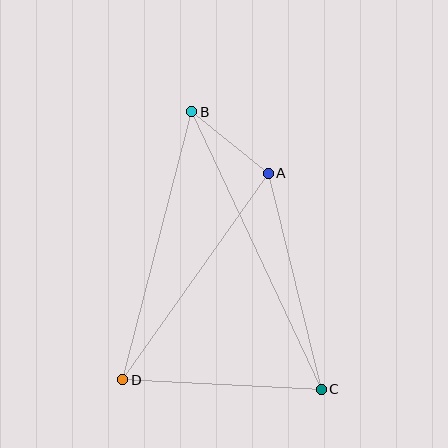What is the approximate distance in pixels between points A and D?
The distance between A and D is approximately 252 pixels.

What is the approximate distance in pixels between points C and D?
The distance between C and D is approximately 199 pixels.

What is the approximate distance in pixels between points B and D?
The distance between B and D is approximately 277 pixels.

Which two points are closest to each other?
Points A and B are closest to each other.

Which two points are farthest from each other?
Points B and C are farthest from each other.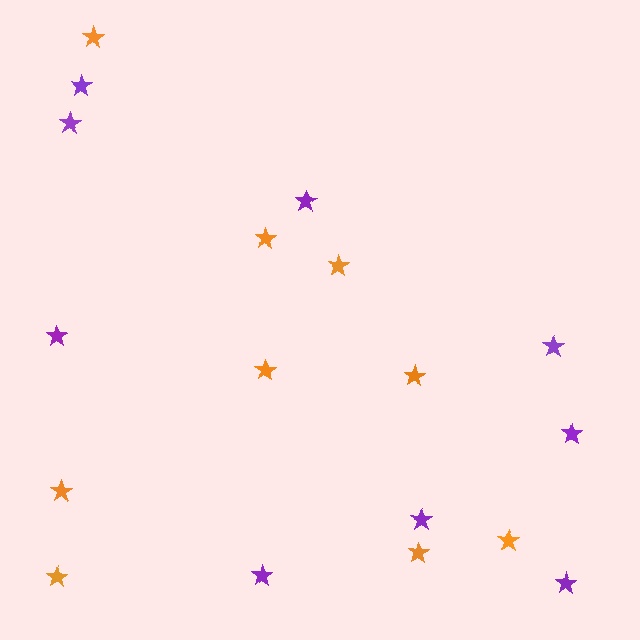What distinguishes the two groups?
There are 2 groups: one group of orange stars (9) and one group of purple stars (9).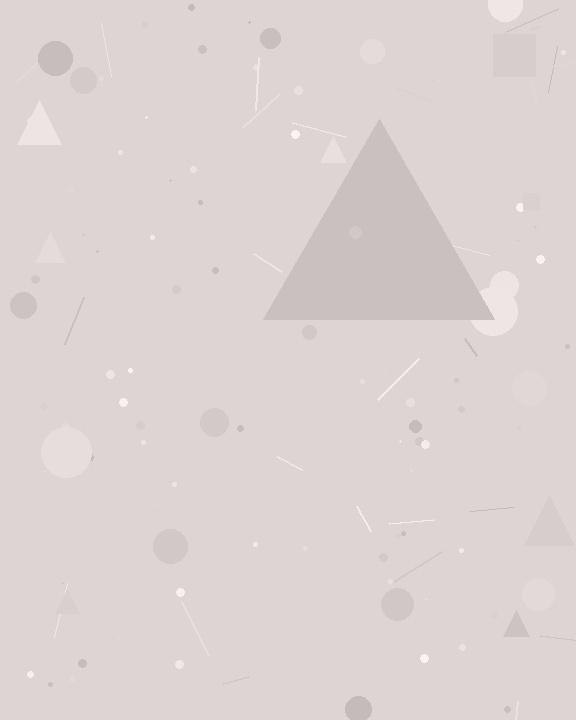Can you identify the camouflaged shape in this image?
The camouflaged shape is a triangle.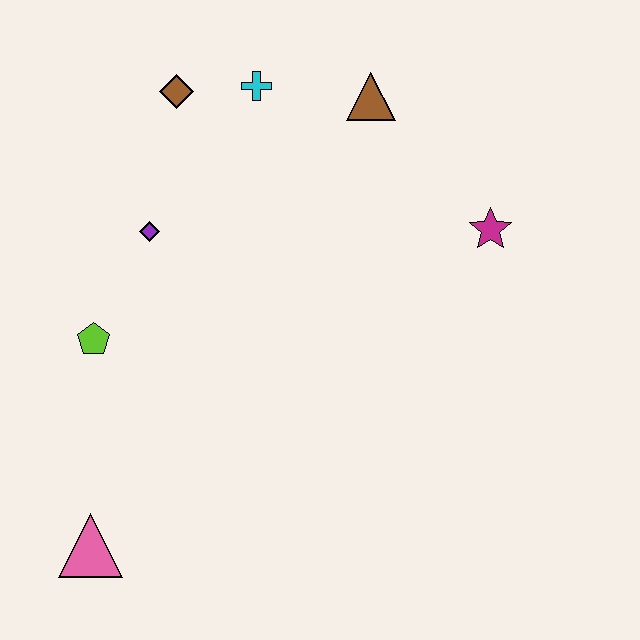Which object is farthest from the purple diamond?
The magenta star is farthest from the purple diamond.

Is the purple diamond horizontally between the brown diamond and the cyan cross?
No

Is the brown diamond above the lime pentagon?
Yes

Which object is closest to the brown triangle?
The cyan cross is closest to the brown triangle.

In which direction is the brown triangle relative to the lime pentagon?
The brown triangle is to the right of the lime pentagon.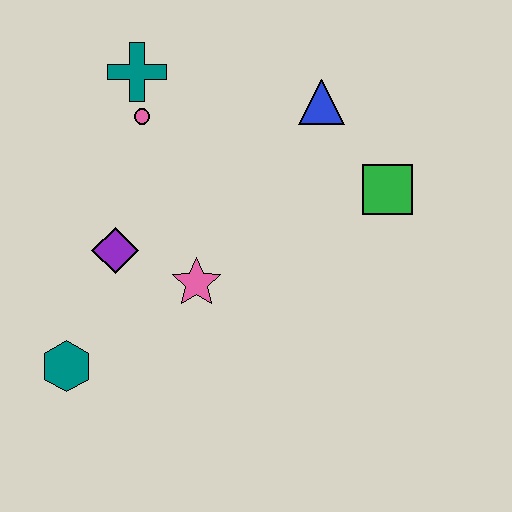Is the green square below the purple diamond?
No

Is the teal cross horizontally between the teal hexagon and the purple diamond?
No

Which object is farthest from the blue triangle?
The teal hexagon is farthest from the blue triangle.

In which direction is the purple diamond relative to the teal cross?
The purple diamond is below the teal cross.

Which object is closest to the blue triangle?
The green square is closest to the blue triangle.